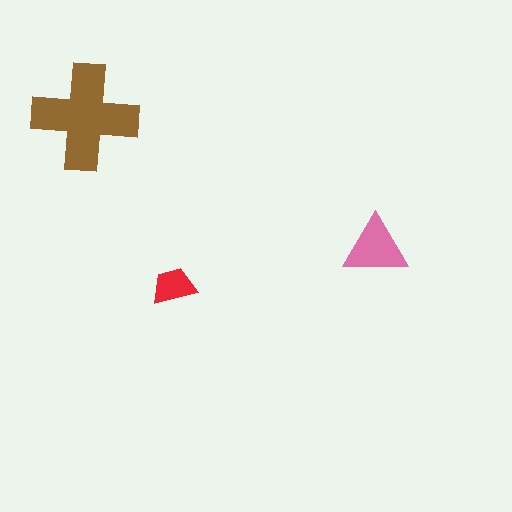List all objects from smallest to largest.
The red trapezoid, the pink triangle, the brown cross.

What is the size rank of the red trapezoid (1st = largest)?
3rd.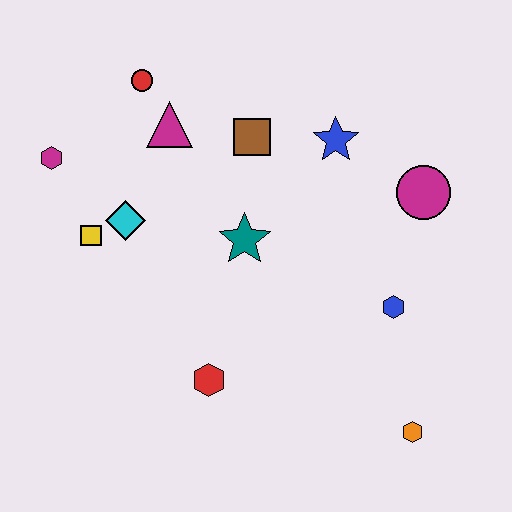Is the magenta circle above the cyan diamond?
Yes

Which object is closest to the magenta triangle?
The red circle is closest to the magenta triangle.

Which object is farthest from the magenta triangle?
The orange hexagon is farthest from the magenta triangle.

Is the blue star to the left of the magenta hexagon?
No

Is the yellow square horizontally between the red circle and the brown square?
No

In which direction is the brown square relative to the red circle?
The brown square is to the right of the red circle.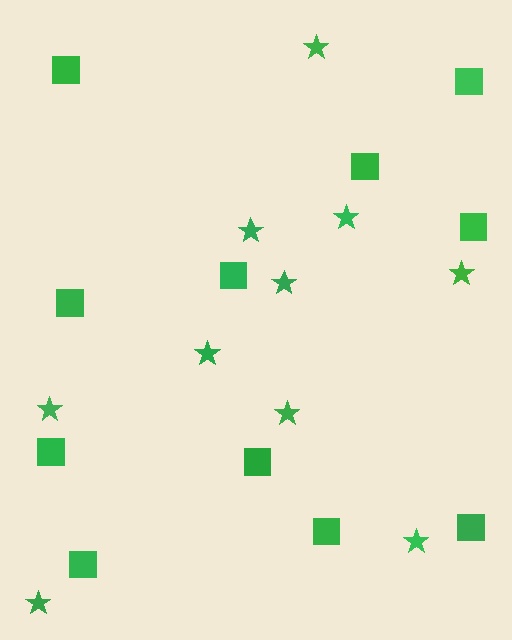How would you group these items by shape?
There are 2 groups: one group of squares (11) and one group of stars (10).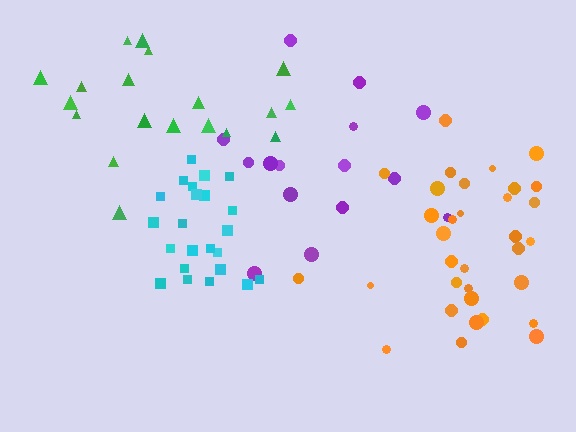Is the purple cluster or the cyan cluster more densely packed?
Cyan.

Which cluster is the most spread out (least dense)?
Green.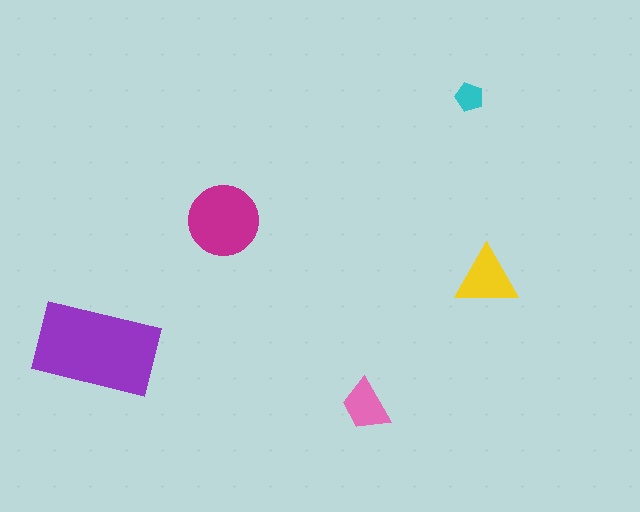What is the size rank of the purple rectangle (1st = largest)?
1st.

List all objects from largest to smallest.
The purple rectangle, the magenta circle, the yellow triangle, the pink trapezoid, the cyan pentagon.